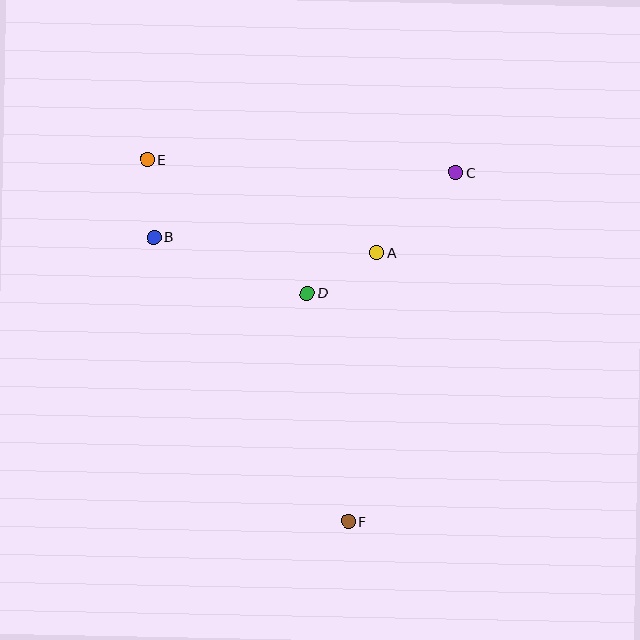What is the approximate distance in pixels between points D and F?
The distance between D and F is approximately 232 pixels.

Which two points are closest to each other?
Points B and E are closest to each other.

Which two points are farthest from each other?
Points E and F are farthest from each other.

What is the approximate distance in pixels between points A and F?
The distance between A and F is approximately 270 pixels.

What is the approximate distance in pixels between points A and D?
The distance between A and D is approximately 81 pixels.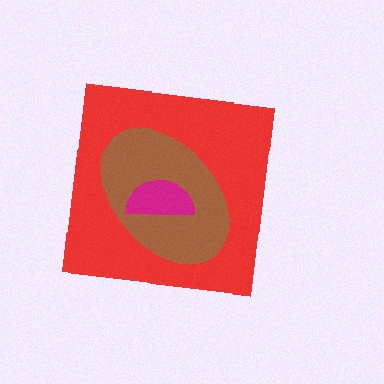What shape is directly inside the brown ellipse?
The magenta semicircle.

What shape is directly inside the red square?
The brown ellipse.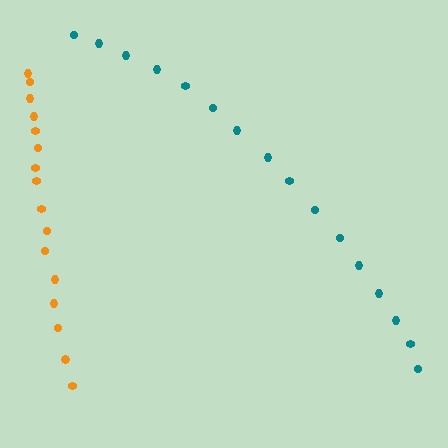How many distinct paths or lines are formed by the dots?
There are 2 distinct paths.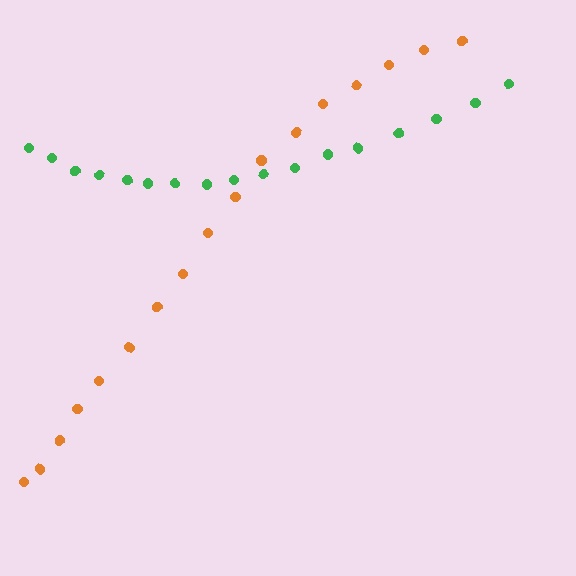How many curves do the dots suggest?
There are 2 distinct paths.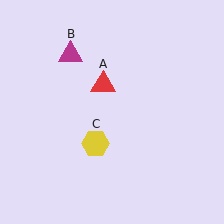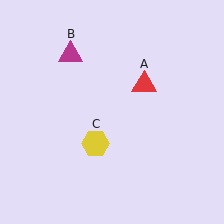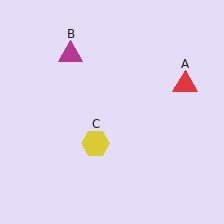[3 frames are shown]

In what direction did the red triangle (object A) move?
The red triangle (object A) moved right.